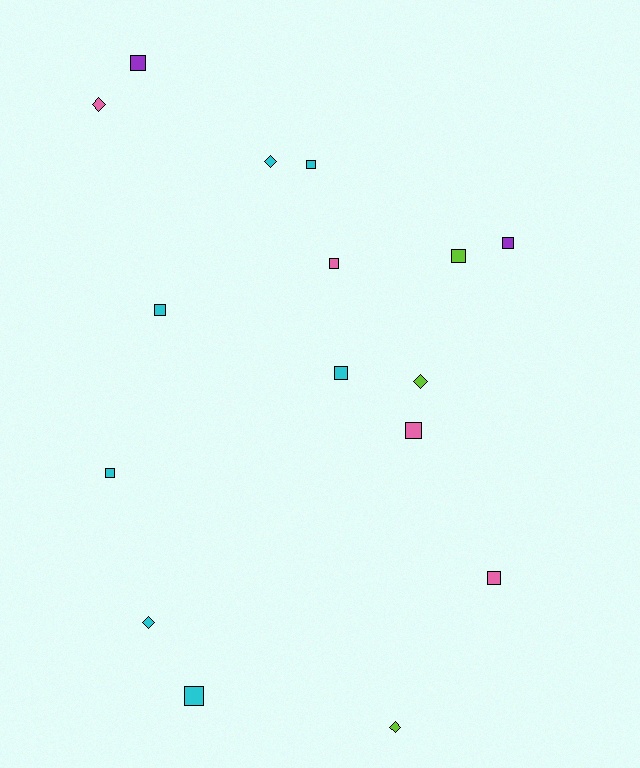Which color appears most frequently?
Cyan, with 7 objects.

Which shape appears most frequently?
Square, with 11 objects.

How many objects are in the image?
There are 16 objects.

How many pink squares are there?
There are 3 pink squares.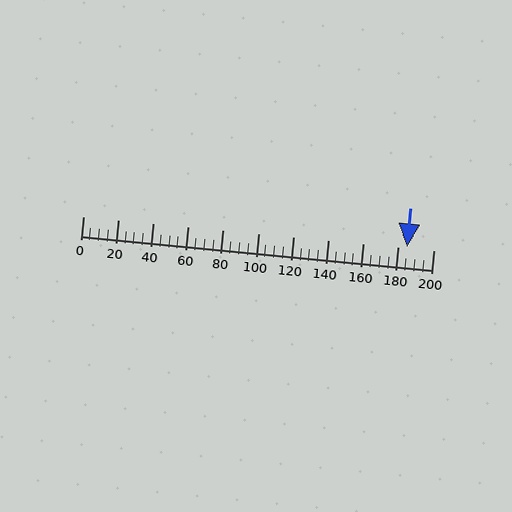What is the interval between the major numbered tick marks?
The major tick marks are spaced 20 units apart.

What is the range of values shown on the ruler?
The ruler shows values from 0 to 200.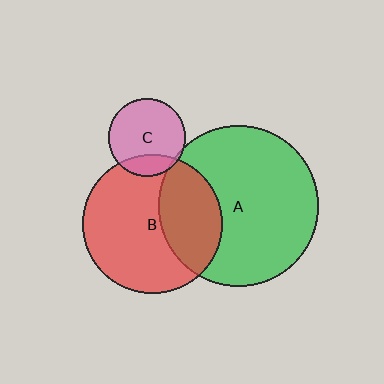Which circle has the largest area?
Circle A (green).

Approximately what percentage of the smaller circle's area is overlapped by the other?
Approximately 5%.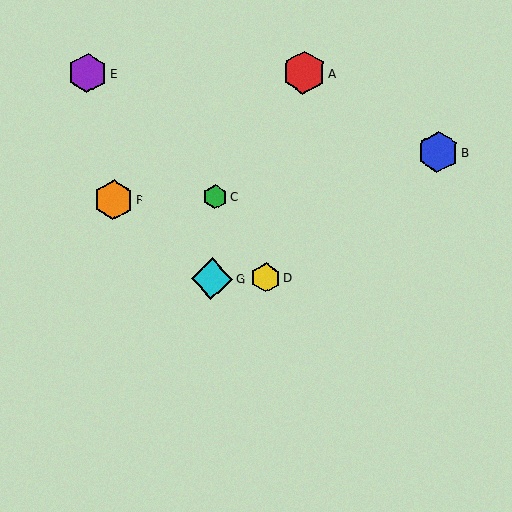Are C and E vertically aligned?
No, C is at x≈215 and E is at x≈88.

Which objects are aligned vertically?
Objects C, G are aligned vertically.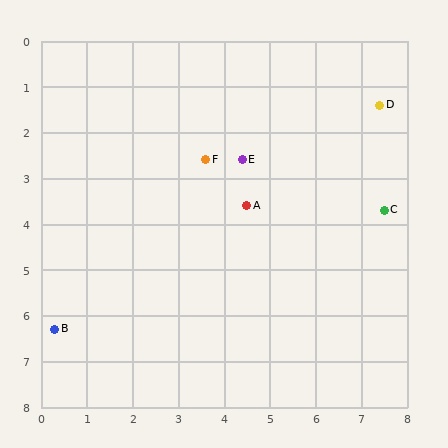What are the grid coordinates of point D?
Point D is at approximately (7.4, 1.4).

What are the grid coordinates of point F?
Point F is at approximately (3.6, 2.6).